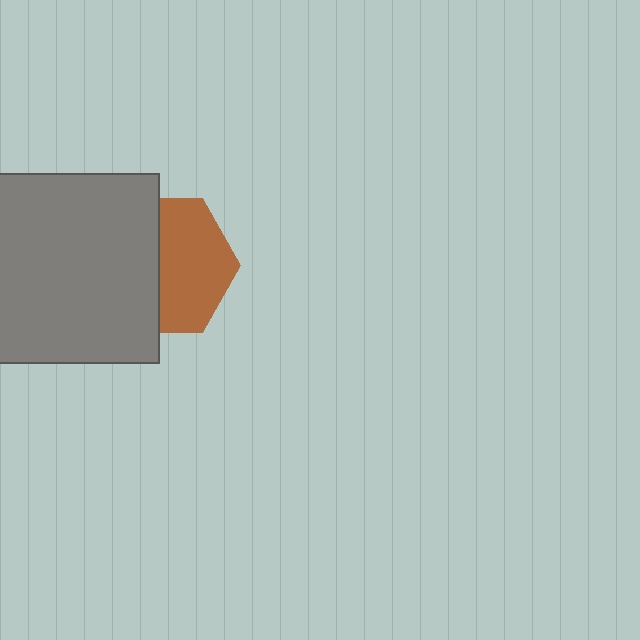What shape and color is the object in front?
The object in front is a gray square.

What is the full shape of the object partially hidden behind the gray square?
The partially hidden object is a brown hexagon.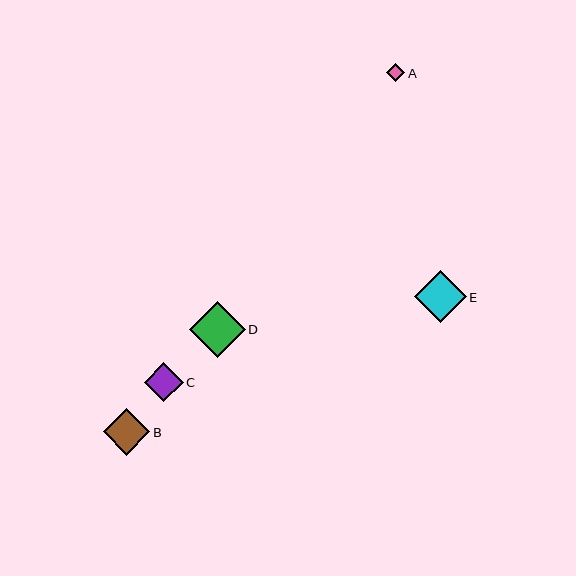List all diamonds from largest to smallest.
From largest to smallest: D, E, B, C, A.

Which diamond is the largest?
Diamond D is the largest with a size of approximately 56 pixels.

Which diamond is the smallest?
Diamond A is the smallest with a size of approximately 18 pixels.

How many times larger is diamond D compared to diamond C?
Diamond D is approximately 1.4 times the size of diamond C.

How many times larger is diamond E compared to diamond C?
Diamond E is approximately 1.3 times the size of diamond C.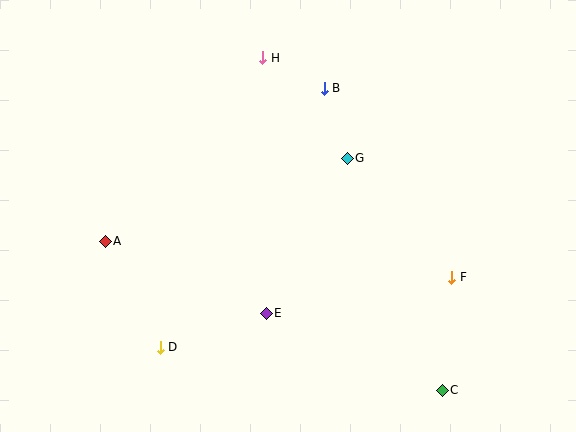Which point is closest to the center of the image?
Point G at (347, 158) is closest to the center.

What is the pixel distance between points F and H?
The distance between F and H is 290 pixels.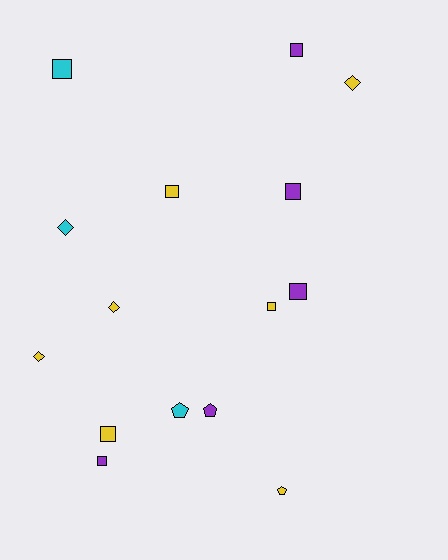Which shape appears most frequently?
Square, with 8 objects.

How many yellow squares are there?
There are 3 yellow squares.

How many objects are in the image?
There are 15 objects.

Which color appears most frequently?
Yellow, with 7 objects.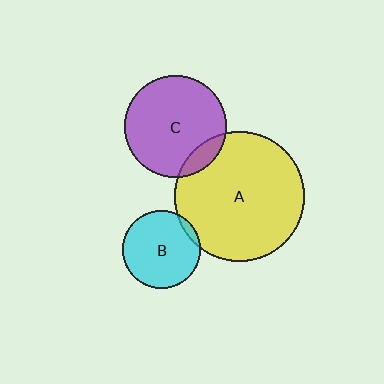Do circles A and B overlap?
Yes.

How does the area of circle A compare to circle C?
Approximately 1.6 times.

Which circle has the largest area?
Circle A (yellow).